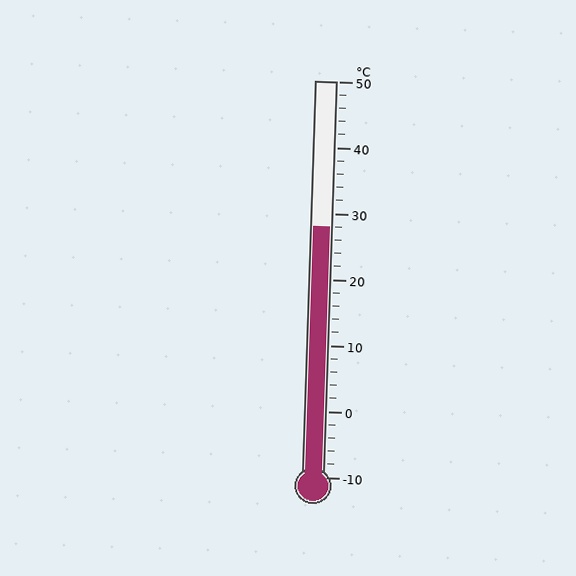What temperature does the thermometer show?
The thermometer shows approximately 28°C.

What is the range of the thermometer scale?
The thermometer scale ranges from -10°C to 50°C.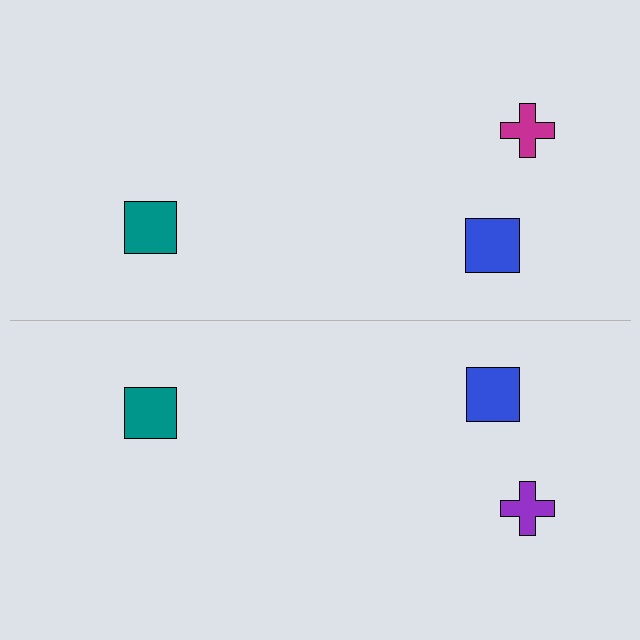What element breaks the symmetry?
The purple cross on the bottom side breaks the symmetry — its mirror counterpart is magenta.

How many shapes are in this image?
There are 6 shapes in this image.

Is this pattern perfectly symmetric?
No, the pattern is not perfectly symmetric. The purple cross on the bottom side breaks the symmetry — its mirror counterpart is magenta.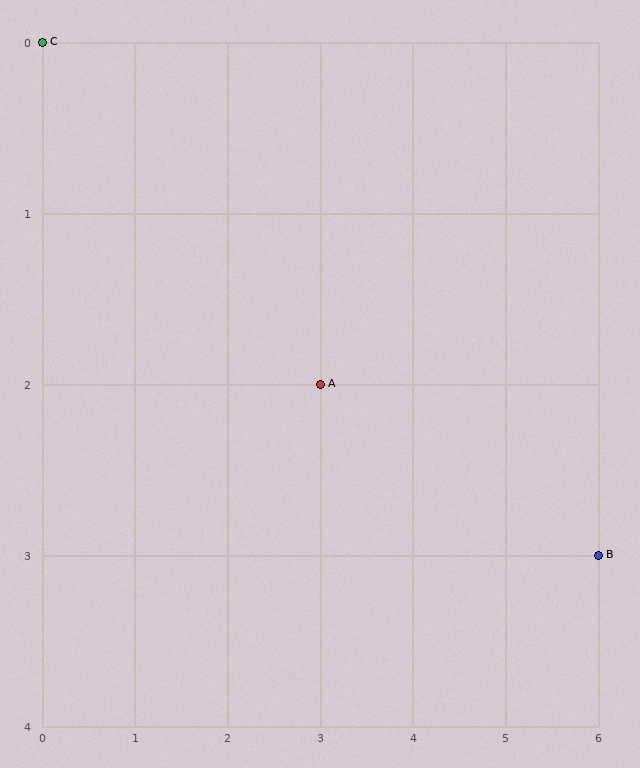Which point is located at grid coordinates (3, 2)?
Point A is at (3, 2).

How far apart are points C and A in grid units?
Points C and A are 3 columns and 2 rows apart (about 3.6 grid units diagonally).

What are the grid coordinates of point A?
Point A is at grid coordinates (3, 2).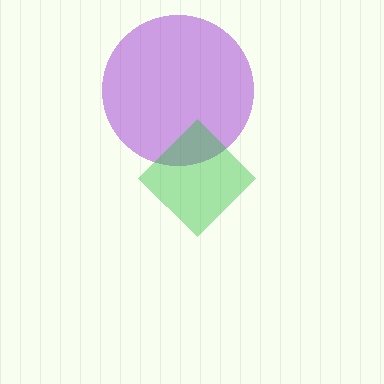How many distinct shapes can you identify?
There are 2 distinct shapes: a purple circle, a green diamond.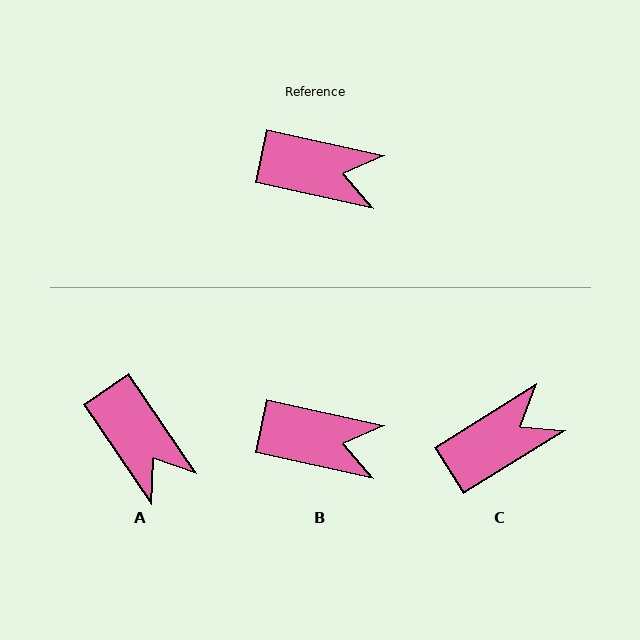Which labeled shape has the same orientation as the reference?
B.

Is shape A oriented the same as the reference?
No, it is off by about 43 degrees.